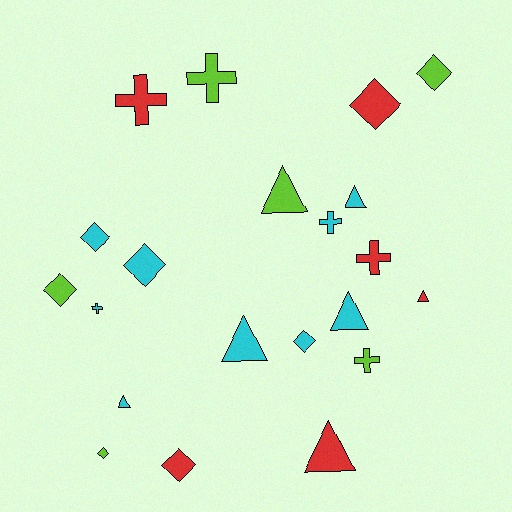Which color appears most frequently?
Cyan, with 9 objects.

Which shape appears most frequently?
Diamond, with 8 objects.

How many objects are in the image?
There are 21 objects.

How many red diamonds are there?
There are 2 red diamonds.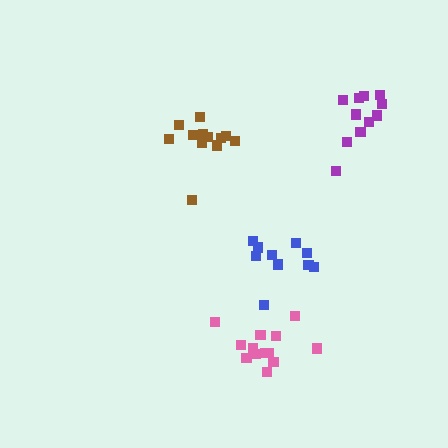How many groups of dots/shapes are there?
There are 4 groups.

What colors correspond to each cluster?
The clusters are colored: brown, pink, purple, blue.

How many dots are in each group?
Group 1: 12 dots, Group 2: 13 dots, Group 3: 11 dots, Group 4: 10 dots (46 total).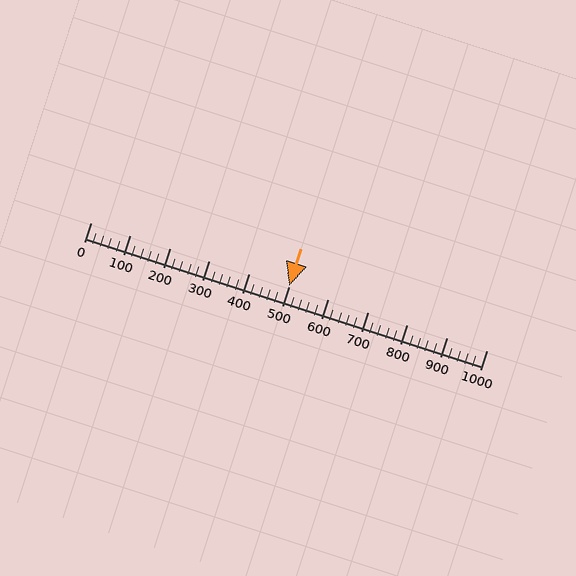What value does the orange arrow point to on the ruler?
The orange arrow points to approximately 500.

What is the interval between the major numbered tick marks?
The major tick marks are spaced 100 units apart.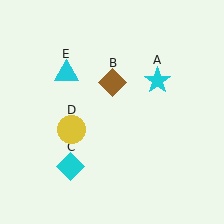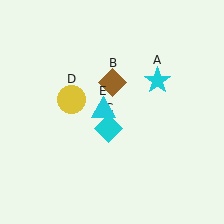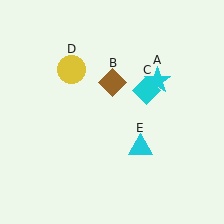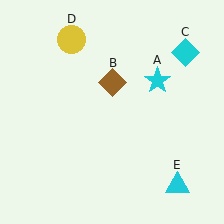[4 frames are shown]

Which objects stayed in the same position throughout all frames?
Cyan star (object A) and brown diamond (object B) remained stationary.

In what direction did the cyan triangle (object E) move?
The cyan triangle (object E) moved down and to the right.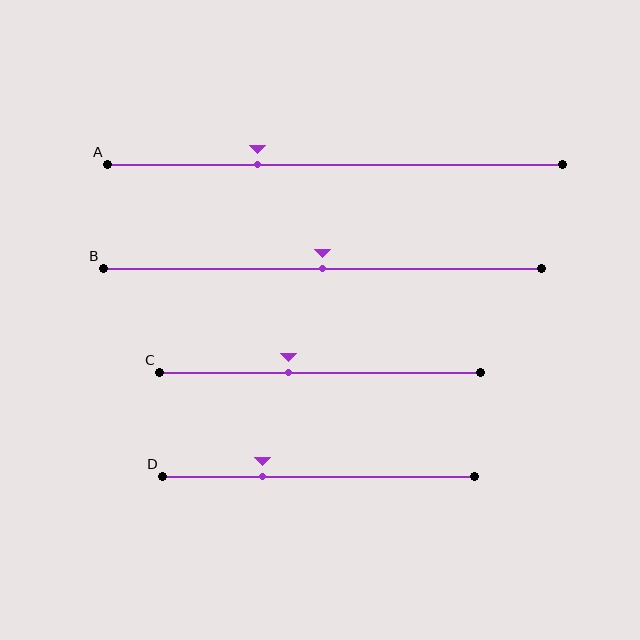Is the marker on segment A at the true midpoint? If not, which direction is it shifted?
No, the marker on segment A is shifted to the left by about 17% of the segment length.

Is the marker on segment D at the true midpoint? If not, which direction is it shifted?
No, the marker on segment D is shifted to the left by about 18% of the segment length.